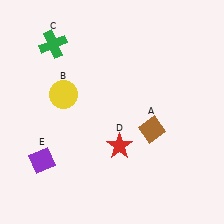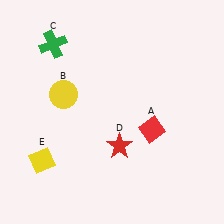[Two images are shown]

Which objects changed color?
A changed from brown to red. E changed from purple to yellow.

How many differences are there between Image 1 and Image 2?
There are 2 differences between the two images.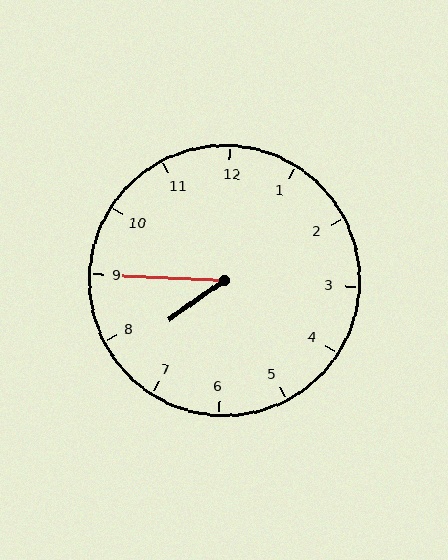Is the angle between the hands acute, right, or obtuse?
It is acute.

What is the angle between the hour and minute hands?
Approximately 38 degrees.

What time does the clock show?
7:45.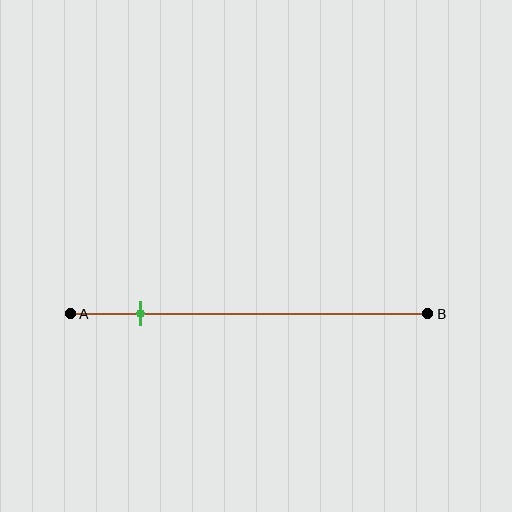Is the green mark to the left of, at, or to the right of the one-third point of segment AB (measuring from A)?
The green mark is to the left of the one-third point of segment AB.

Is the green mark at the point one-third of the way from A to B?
No, the mark is at about 20% from A, not at the 33% one-third point.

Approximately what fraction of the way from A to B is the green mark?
The green mark is approximately 20% of the way from A to B.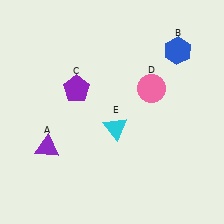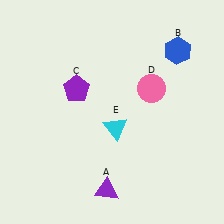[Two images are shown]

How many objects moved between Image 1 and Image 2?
1 object moved between the two images.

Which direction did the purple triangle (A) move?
The purple triangle (A) moved right.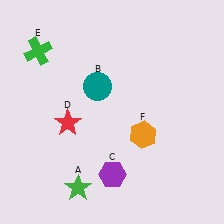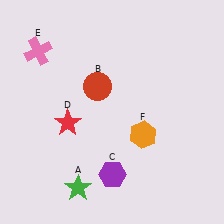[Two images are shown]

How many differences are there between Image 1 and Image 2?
There are 2 differences between the two images.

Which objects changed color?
B changed from teal to red. E changed from green to pink.